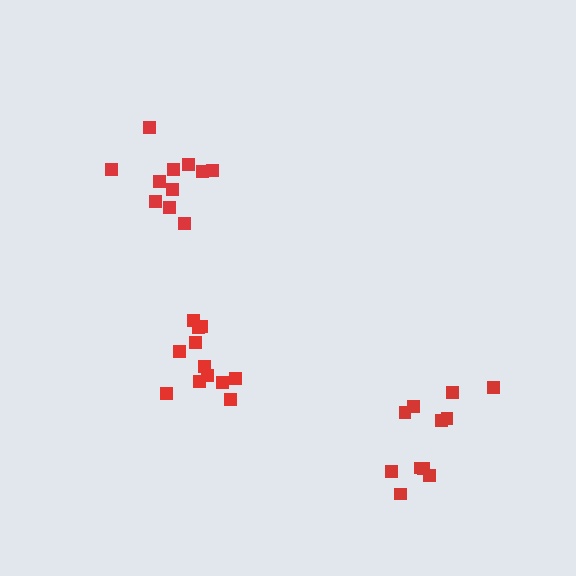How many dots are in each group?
Group 1: 11 dots, Group 2: 11 dots, Group 3: 12 dots (34 total).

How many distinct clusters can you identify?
There are 3 distinct clusters.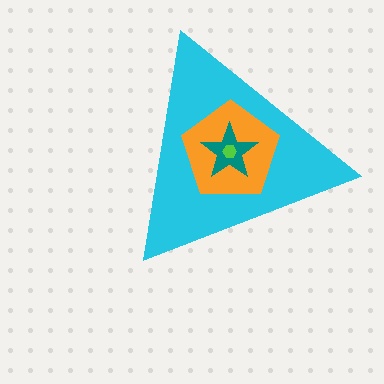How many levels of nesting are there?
4.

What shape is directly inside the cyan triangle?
The orange pentagon.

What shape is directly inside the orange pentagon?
The teal star.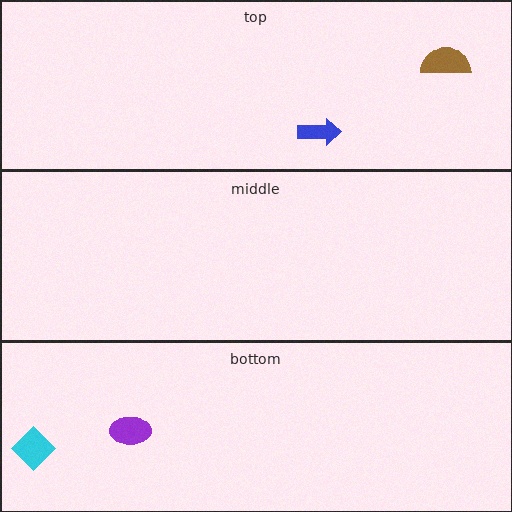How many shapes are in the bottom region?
2.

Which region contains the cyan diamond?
The bottom region.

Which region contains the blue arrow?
The top region.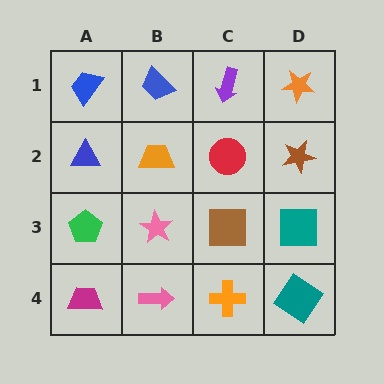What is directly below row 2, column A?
A green pentagon.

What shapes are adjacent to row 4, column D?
A teal square (row 3, column D), an orange cross (row 4, column C).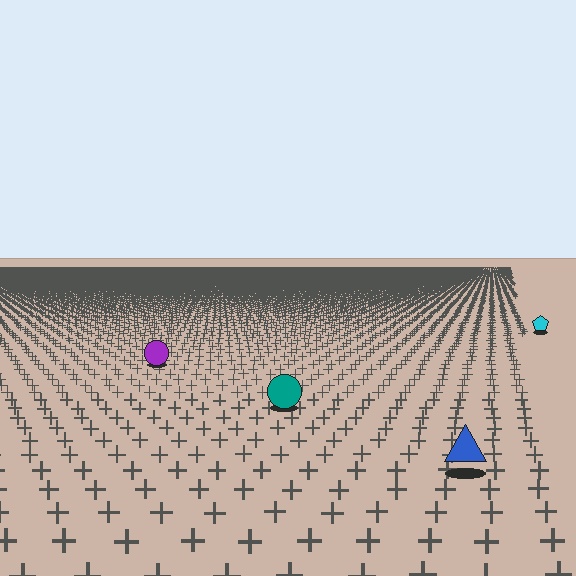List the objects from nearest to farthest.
From nearest to farthest: the blue triangle, the teal circle, the purple circle, the cyan pentagon.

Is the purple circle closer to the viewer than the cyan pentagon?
Yes. The purple circle is closer — you can tell from the texture gradient: the ground texture is coarser near it.